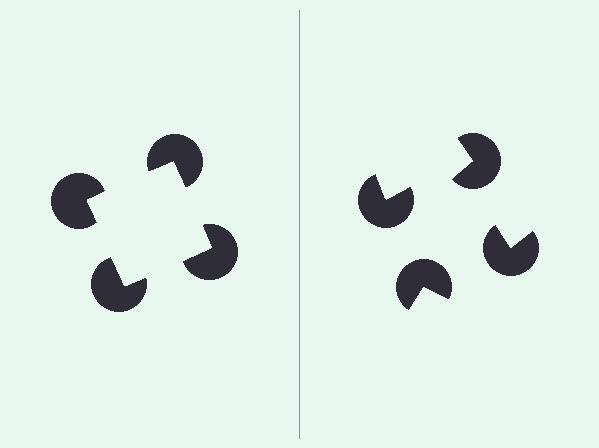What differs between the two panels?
The pac-man discs are positioned identically on both sides; only the wedge orientations differ. On the left they align to a square; on the right they are misaligned.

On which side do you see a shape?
An illusory square appears on the left side. On the right side the wedge cuts are rotated, so no coherent shape forms.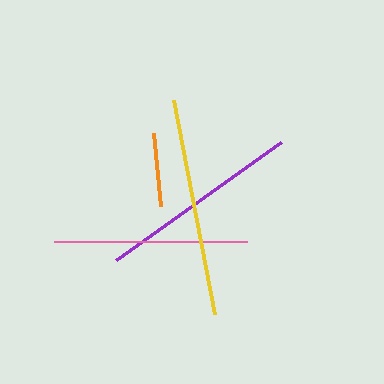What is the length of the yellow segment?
The yellow segment is approximately 217 pixels long.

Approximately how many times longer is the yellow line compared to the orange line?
The yellow line is approximately 3.0 times the length of the orange line.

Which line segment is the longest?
The yellow line is the longest at approximately 217 pixels.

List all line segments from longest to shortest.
From longest to shortest: yellow, purple, pink, orange.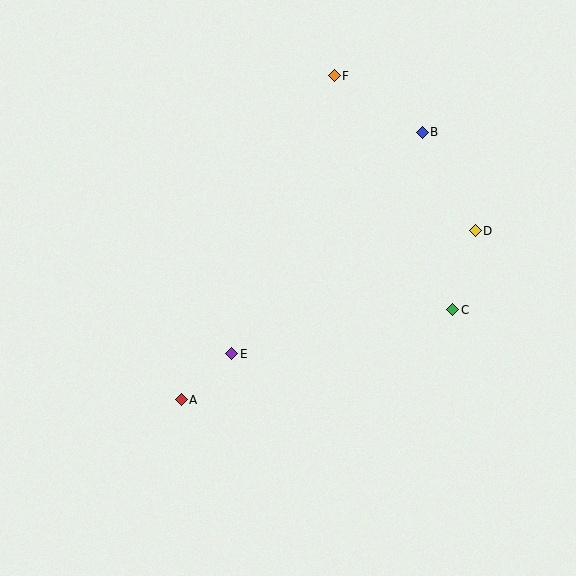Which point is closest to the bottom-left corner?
Point A is closest to the bottom-left corner.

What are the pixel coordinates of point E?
Point E is at (232, 354).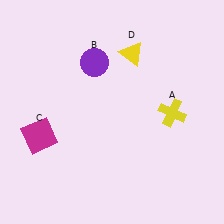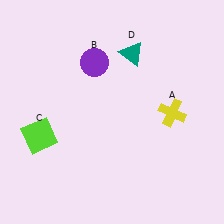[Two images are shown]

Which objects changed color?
C changed from magenta to lime. D changed from yellow to teal.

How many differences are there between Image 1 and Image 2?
There are 2 differences between the two images.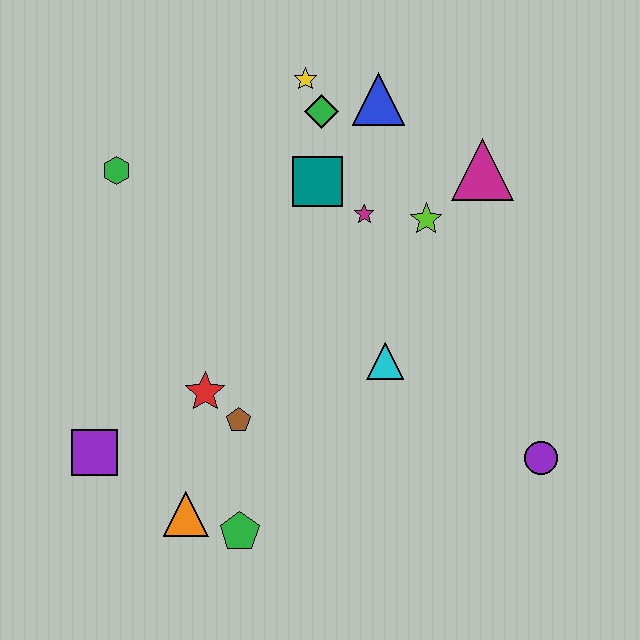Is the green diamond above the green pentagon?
Yes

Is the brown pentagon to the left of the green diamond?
Yes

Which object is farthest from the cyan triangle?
The green hexagon is farthest from the cyan triangle.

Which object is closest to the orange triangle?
The green pentagon is closest to the orange triangle.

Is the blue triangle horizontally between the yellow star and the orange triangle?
No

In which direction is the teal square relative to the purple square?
The teal square is above the purple square.